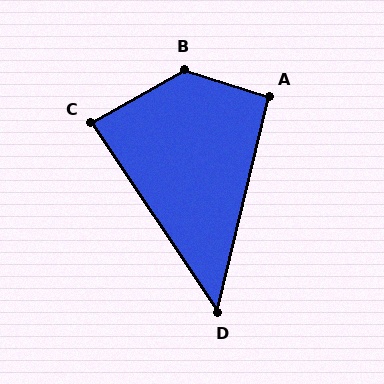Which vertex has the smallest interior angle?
D, at approximately 47 degrees.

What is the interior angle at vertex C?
Approximately 86 degrees (approximately right).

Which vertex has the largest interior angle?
B, at approximately 133 degrees.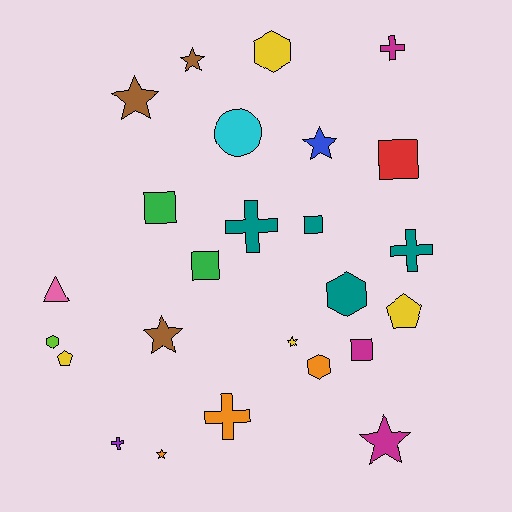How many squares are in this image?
There are 5 squares.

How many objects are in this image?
There are 25 objects.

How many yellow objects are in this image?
There are 4 yellow objects.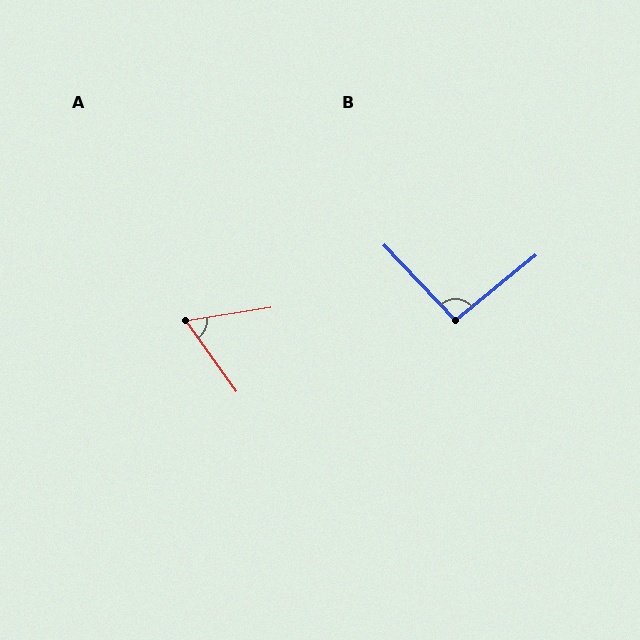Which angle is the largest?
B, at approximately 94 degrees.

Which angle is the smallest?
A, at approximately 64 degrees.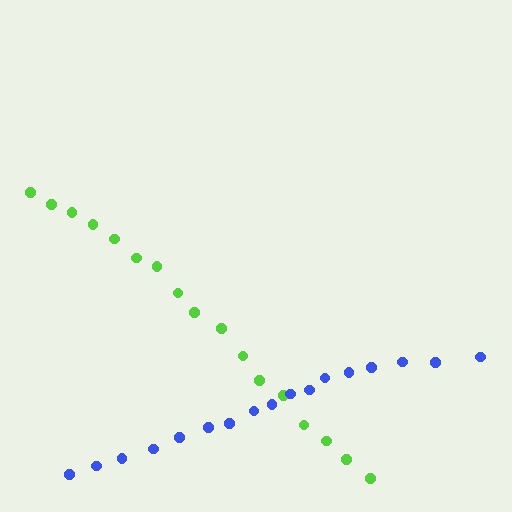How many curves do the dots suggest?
There are 2 distinct paths.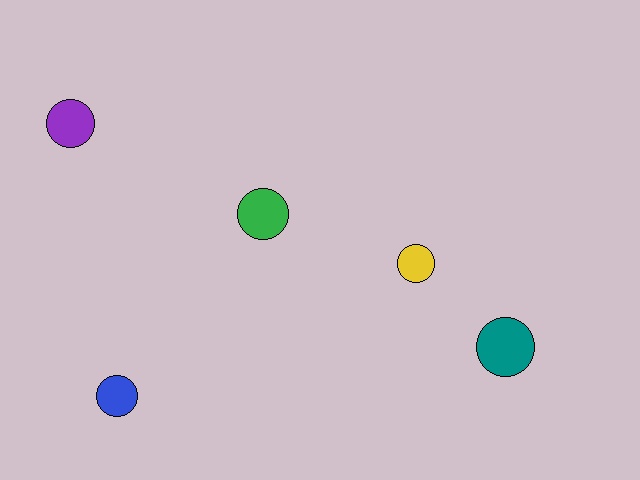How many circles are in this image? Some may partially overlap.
There are 5 circles.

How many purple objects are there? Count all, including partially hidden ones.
There is 1 purple object.